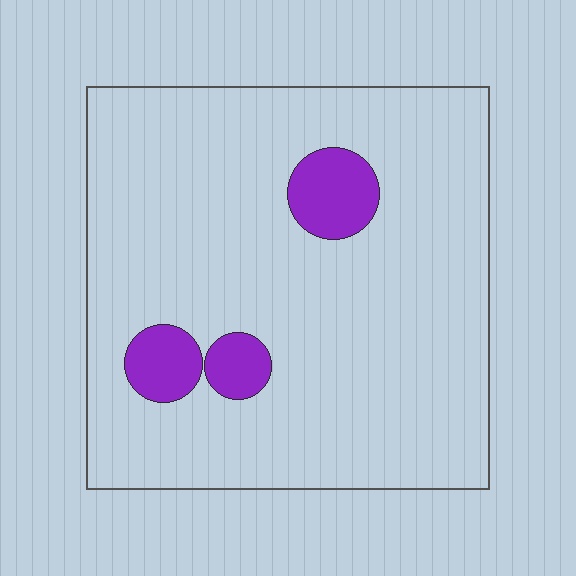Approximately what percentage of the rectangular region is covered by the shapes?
Approximately 10%.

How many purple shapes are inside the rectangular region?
3.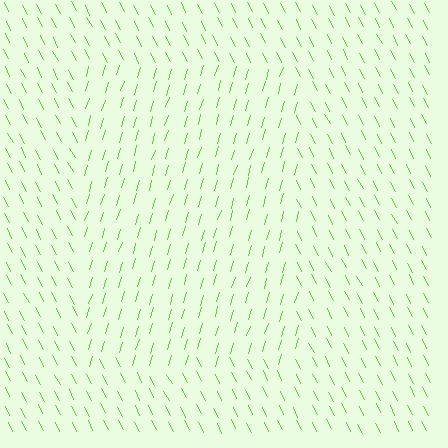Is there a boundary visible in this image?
Yes, there is a texture boundary formed by a change in line orientation.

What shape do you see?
I see a rectangle.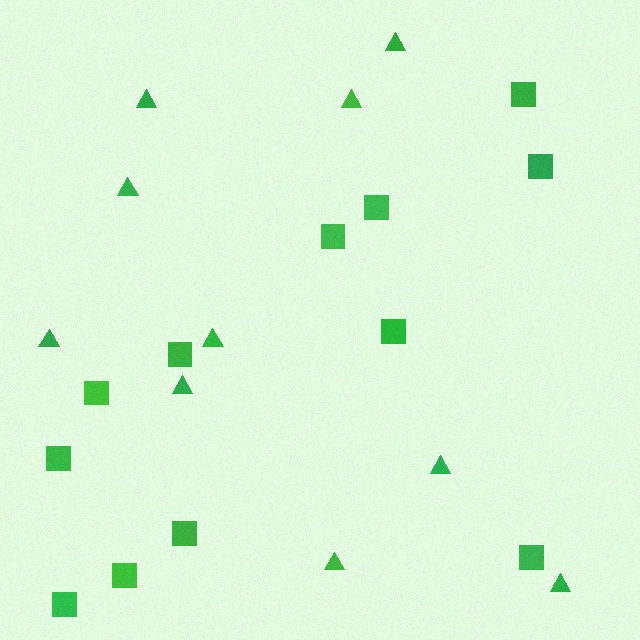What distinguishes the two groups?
There are 2 groups: one group of squares (12) and one group of triangles (10).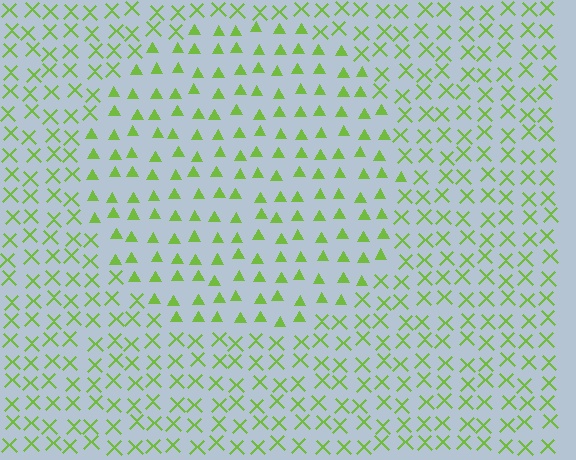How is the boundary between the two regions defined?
The boundary is defined by a change in element shape: triangles inside vs. X marks outside. All elements share the same color and spacing.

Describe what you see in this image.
The image is filled with small lime elements arranged in a uniform grid. A circle-shaped region contains triangles, while the surrounding area contains X marks. The boundary is defined purely by the change in element shape.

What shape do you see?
I see a circle.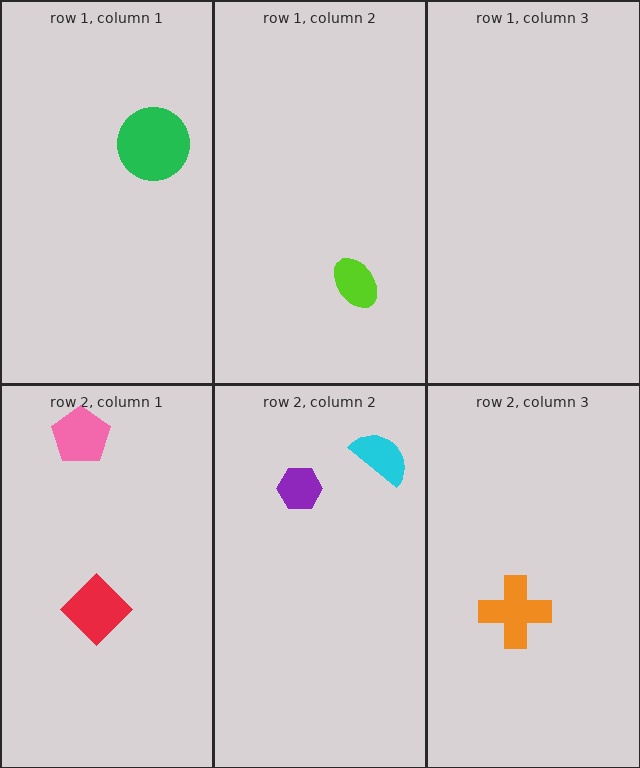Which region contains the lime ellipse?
The row 1, column 2 region.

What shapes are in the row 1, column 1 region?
The green circle.